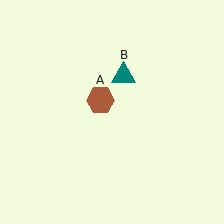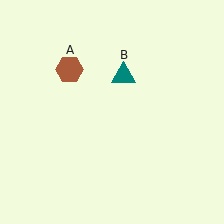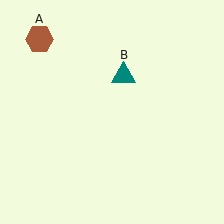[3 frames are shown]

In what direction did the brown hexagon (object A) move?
The brown hexagon (object A) moved up and to the left.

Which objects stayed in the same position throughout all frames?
Teal triangle (object B) remained stationary.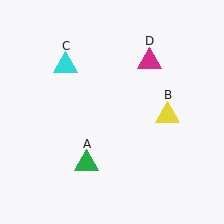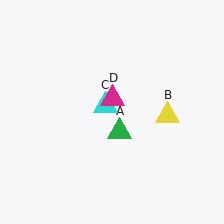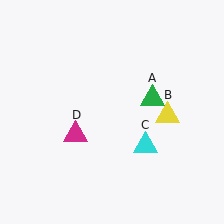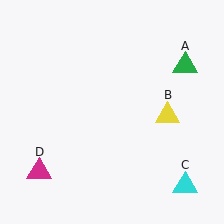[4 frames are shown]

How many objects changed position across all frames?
3 objects changed position: green triangle (object A), cyan triangle (object C), magenta triangle (object D).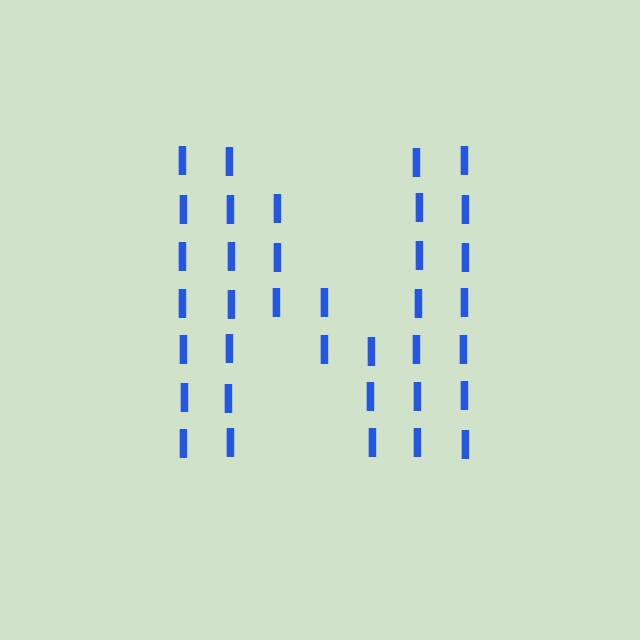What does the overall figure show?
The overall figure shows the letter N.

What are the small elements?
The small elements are letter I's.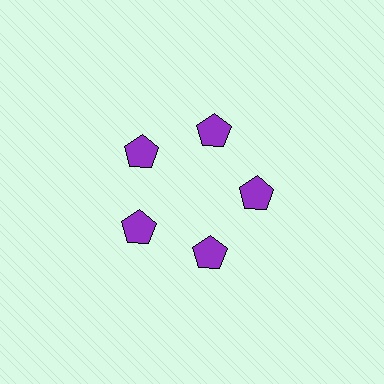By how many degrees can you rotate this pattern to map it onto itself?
The pattern maps onto itself every 72 degrees of rotation.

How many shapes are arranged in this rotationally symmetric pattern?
There are 5 shapes, arranged in 5 groups of 1.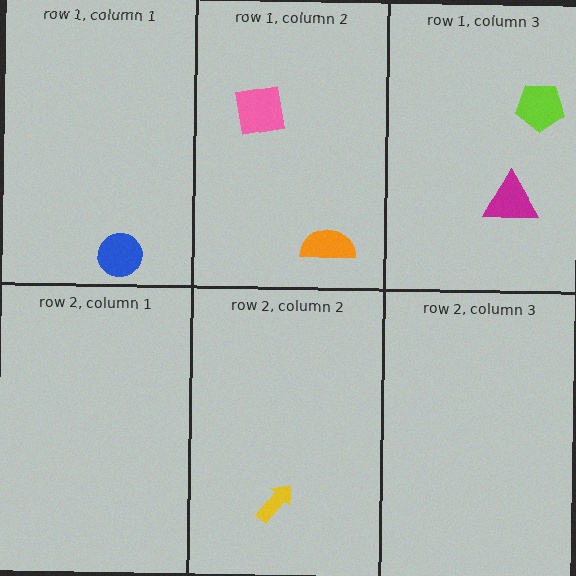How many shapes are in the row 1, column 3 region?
2.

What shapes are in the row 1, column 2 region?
The pink square, the orange semicircle.